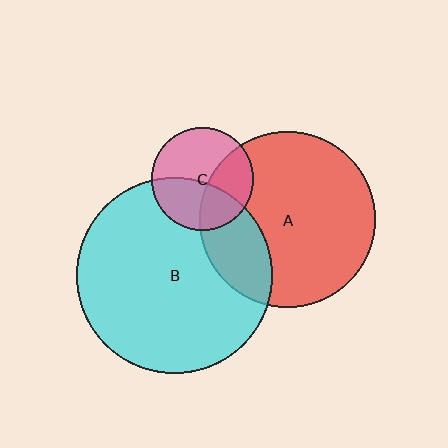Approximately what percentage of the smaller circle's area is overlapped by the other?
Approximately 25%.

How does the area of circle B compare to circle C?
Approximately 3.7 times.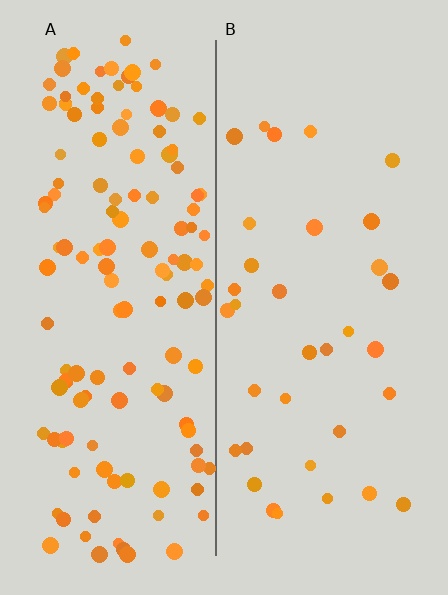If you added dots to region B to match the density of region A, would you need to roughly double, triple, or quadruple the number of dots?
Approximately quadruple.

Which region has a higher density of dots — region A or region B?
A (the left).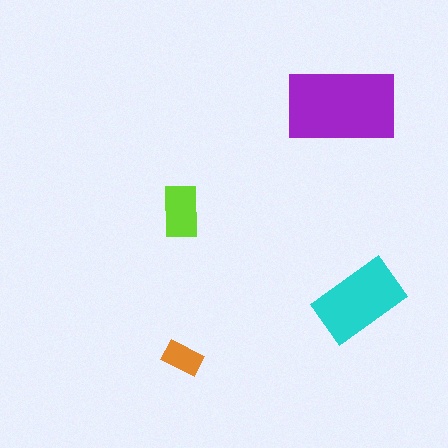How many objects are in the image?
There are 4 objects in the image.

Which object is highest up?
The purple rectangle is topmost.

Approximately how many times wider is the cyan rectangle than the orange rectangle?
About 2 times wider.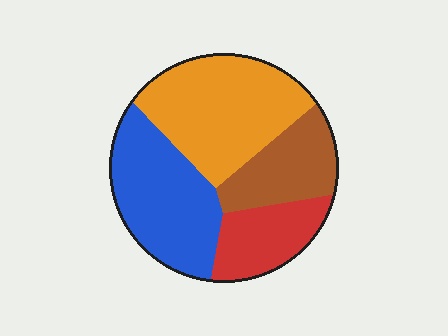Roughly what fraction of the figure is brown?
Brown takes up between a sixth and a third of the figure.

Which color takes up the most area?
Orange, at roughly 35%.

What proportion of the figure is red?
Red covers roughly 15% of the figure.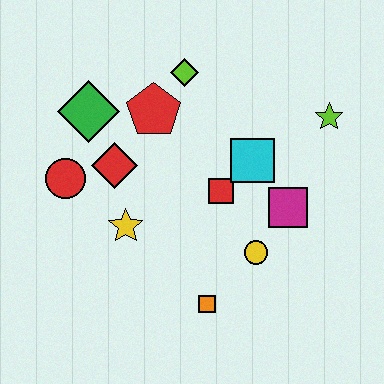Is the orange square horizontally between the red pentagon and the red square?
Yes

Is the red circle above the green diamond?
No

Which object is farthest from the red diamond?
The lime star is farthest from the red diamond.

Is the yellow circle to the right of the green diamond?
Yes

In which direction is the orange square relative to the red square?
The orange square is below the red square.